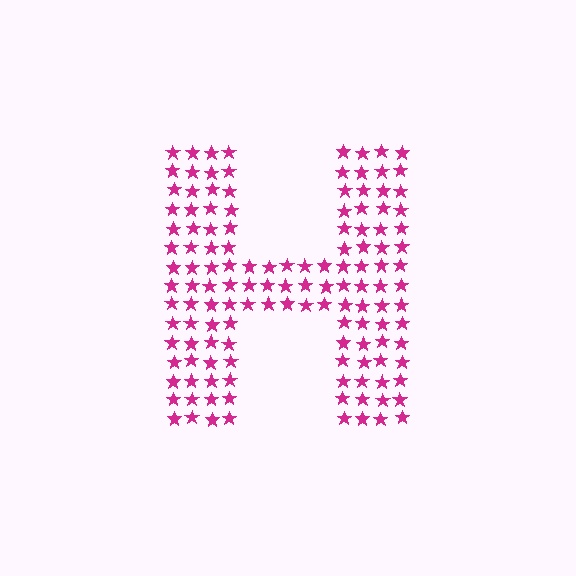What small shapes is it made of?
It is made of small stars.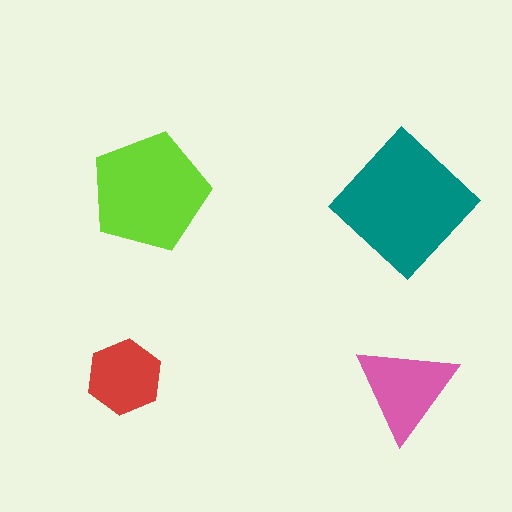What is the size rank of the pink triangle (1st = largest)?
3rd.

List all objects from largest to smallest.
The teal diamond, the lime pentagon, the pink triangle, the red hexagon.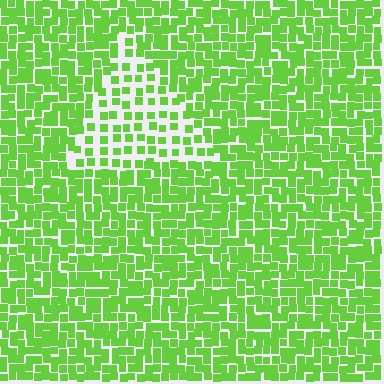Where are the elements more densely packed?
The elements are more densely packed outside the triangle boundary.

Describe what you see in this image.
The image contains small lime elements arranged at two different densities. A triangle-shaped region is visible where the elements are less densely packed than the surrounding area.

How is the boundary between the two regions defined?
The boundary is defined by a change in element density (approximately 2.0x ratio). All elements are the same color, size, and shape.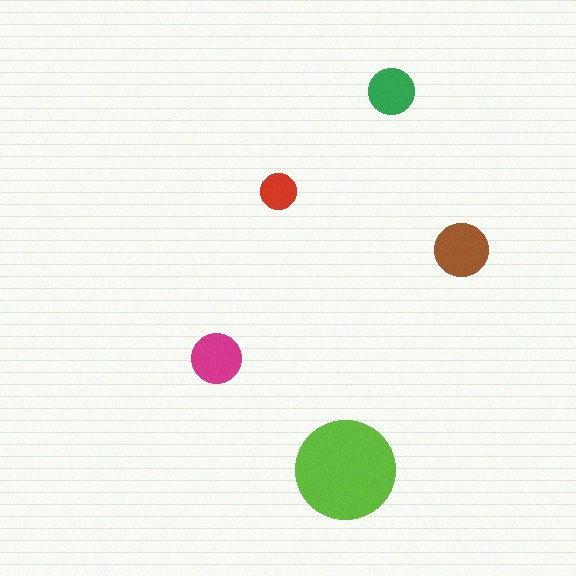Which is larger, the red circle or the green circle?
The green one.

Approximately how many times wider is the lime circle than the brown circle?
About 2 times wider.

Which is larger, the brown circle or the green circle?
The brown one.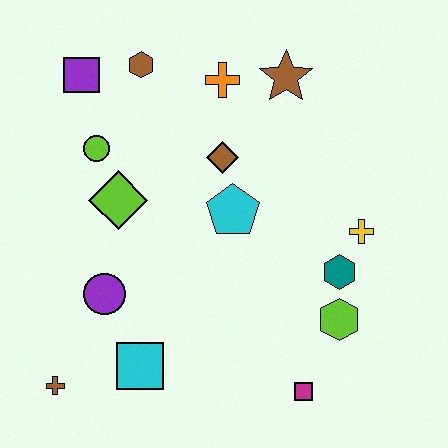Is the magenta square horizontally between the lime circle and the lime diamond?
No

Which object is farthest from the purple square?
The magenta square is farthest from the purple square.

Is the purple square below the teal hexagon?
No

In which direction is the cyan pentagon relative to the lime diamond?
The cyan pentagon is to the right of the lime diamond.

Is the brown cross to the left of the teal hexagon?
Yes